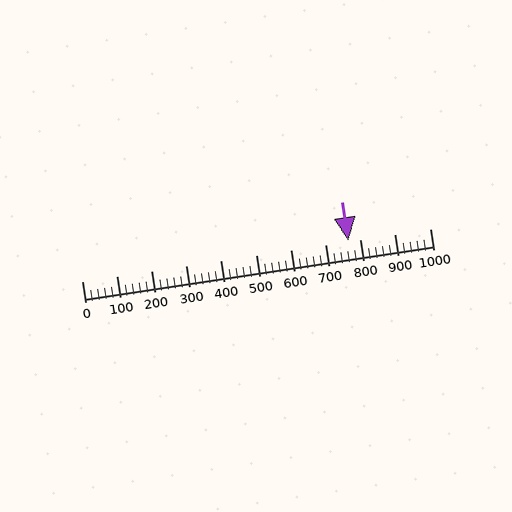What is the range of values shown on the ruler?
The ruler shows values from 0 to 1000.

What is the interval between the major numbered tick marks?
The major tick marks are spaced 100 units apart.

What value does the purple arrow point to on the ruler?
The purple arrow points to approximately 767.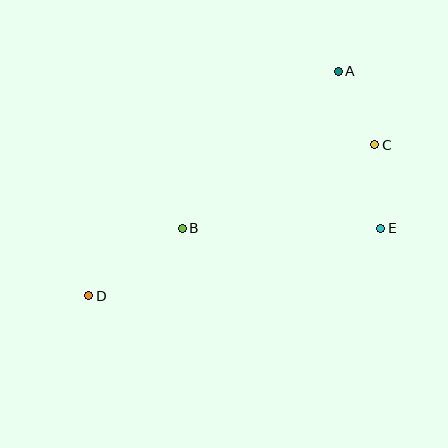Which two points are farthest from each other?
Points A and D are farthest from each other.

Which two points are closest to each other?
Points A and C are closest to each other.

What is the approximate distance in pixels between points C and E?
The distance between C and E is approximately 84 pixels.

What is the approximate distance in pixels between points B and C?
The distance between B and C is approximately 210 pixels.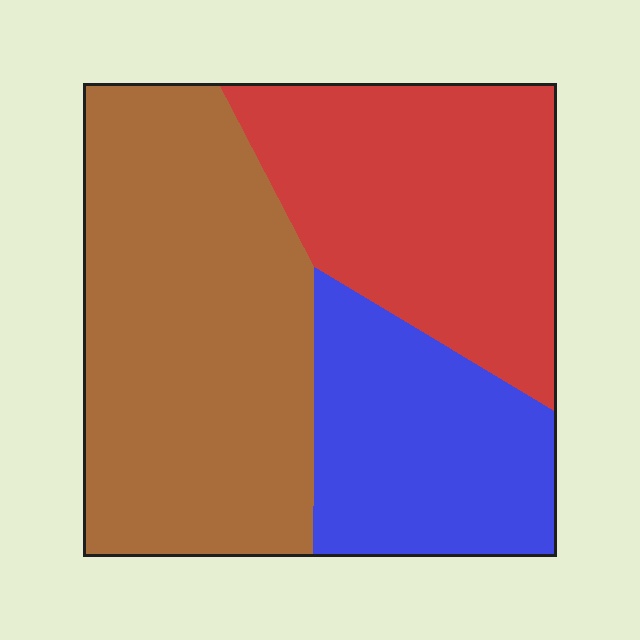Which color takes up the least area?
Blue, at roughly 25%.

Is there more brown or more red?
Brown.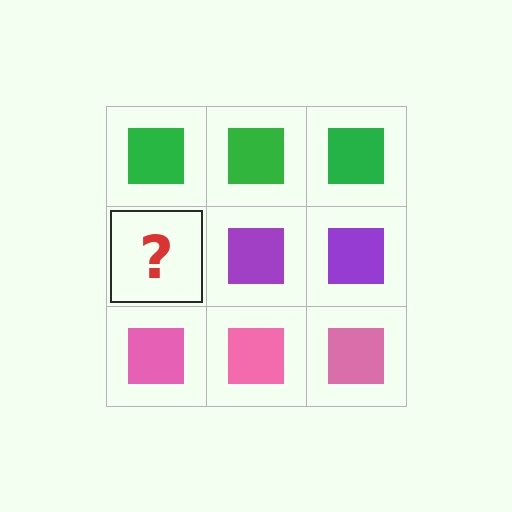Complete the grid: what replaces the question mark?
The question mark should be replaced with a purple square.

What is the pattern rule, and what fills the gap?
The rule is that each row has a consistent color. The gap should be filled with a purple square.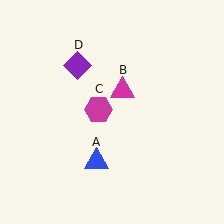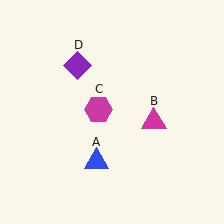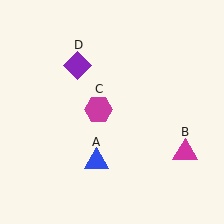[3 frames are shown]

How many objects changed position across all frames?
1 object changed position: magenta triangle (object B).